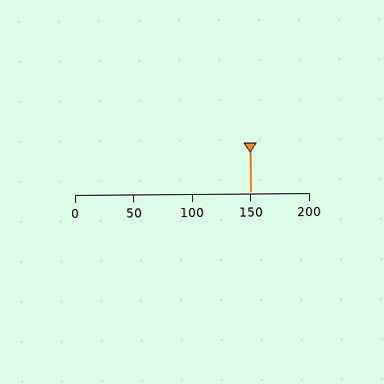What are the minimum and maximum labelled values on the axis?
The axis runs from 0 to 200.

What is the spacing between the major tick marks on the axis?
The major ticks are spaced 50 apart.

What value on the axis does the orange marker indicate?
The marker indicates approximately 150.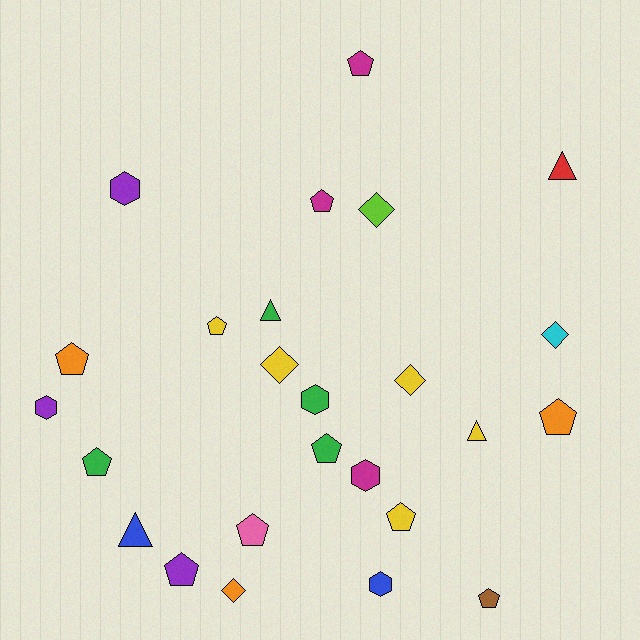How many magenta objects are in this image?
There are 3 magenta objects.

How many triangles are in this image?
There are 4 triangles.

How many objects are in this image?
There are 25 objects.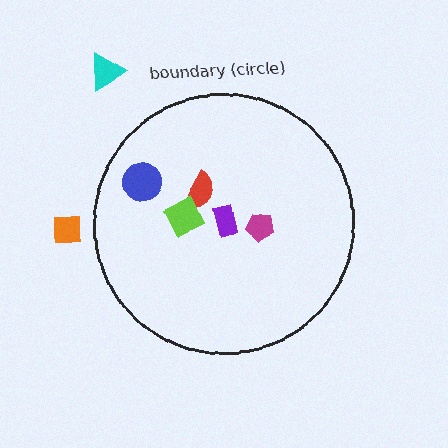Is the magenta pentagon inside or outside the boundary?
Inside.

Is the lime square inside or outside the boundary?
Inside.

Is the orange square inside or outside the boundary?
Outside.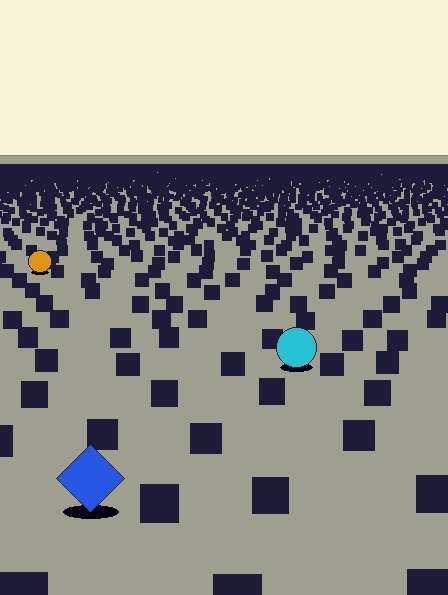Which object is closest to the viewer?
The blue diamond is closest. The texture marks near it are larger and more spread out.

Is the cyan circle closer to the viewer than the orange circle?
Yes. The cyan circle is closer — you can tell from the texture gradient: the ground texture is coarser near it.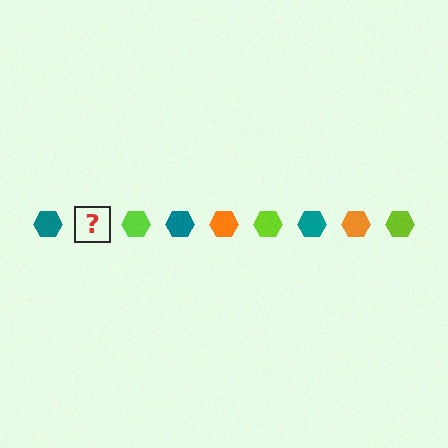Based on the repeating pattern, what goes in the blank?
The blank should be an orange hexagon.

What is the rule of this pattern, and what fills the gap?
The rule is that the pattern cycles through teal, orange, lime hexagons. The gap should be filled with an orange hexagon.